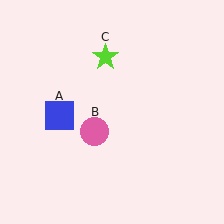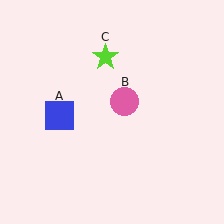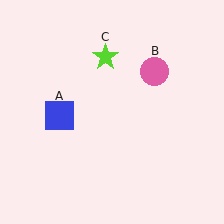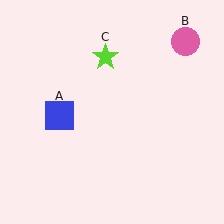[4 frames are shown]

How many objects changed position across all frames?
1 object changed position: pink circle (object B).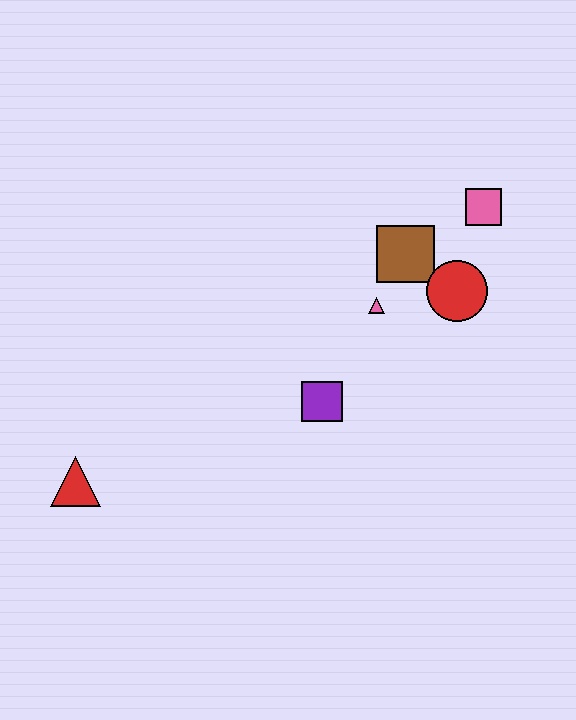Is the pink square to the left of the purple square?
No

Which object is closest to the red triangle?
The purple square is closest to the red triangle.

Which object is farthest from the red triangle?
The pink square is farthest from the red triangle.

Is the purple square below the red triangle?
No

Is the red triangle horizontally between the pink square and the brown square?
No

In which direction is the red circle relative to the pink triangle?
The red circle is to the right of the pink triangle.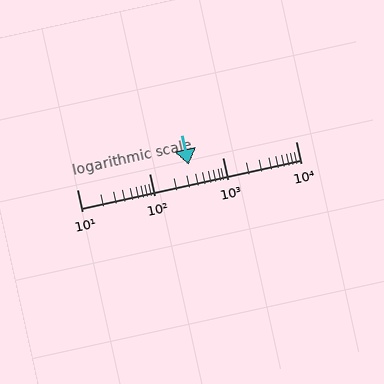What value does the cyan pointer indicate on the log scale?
The pointer indicates approximately 340.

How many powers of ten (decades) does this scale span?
The scale spans 3 decades, from 10 to 10000.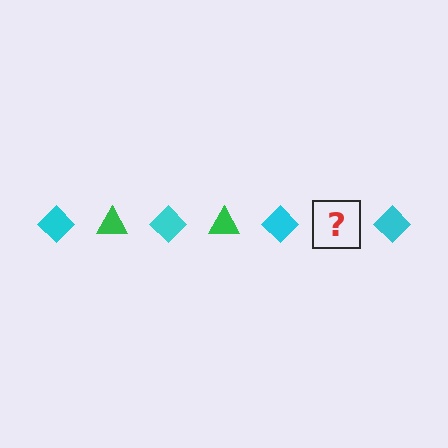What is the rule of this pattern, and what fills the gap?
The rule is that the pattern alternates between cyan diamond and green triangle. The gap should be filled with a green triangle.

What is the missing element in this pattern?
The missing element is a green triangle.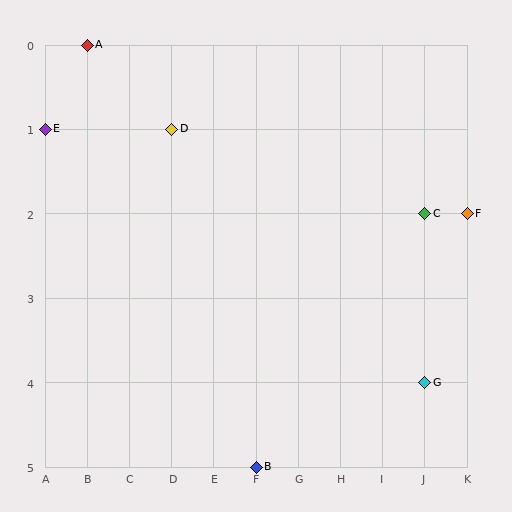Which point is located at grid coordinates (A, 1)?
Point E is at (A, 1).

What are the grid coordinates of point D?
Point D is at grid coordinates (D, 1).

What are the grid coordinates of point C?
Point C is at grid coordinates (J, 2).